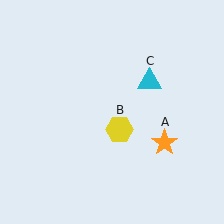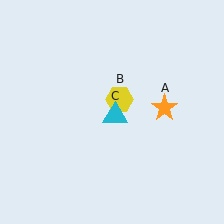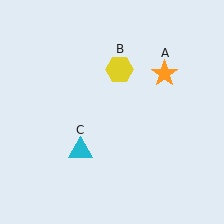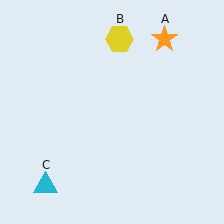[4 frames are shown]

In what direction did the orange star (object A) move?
The orange star (object A) moved up.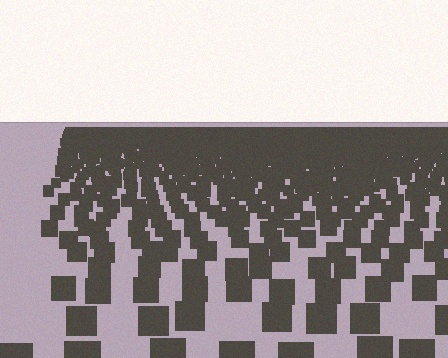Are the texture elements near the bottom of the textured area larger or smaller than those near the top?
Larger. Near the bottom, elements are closer to the viewer and appear at a bigger on-screen size.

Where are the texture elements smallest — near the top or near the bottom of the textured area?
Near the top.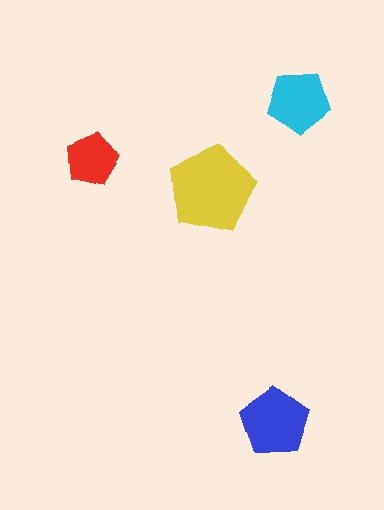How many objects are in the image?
There are 4 objects in the image.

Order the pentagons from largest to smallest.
the yellow one, the blue one, the cyan one, the red one.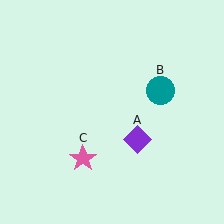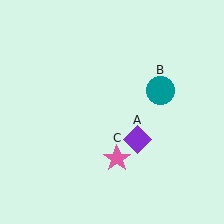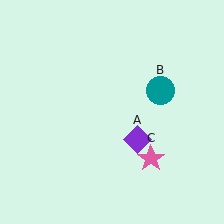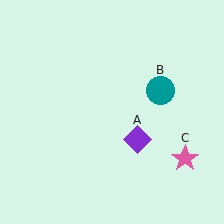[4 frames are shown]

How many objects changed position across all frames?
1 object changed position: pink star (object C).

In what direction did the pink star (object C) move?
The pink star (object C) moved right.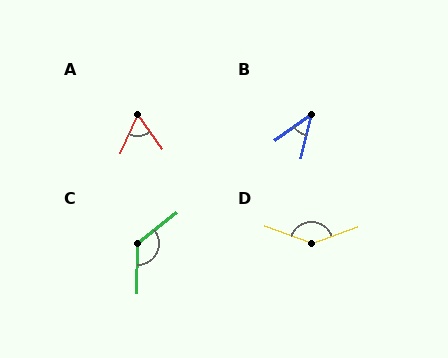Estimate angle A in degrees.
Approximately 60 degrees.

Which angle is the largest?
D, at approximately 140 degrees.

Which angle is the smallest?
B, at approximately 42 degrees.